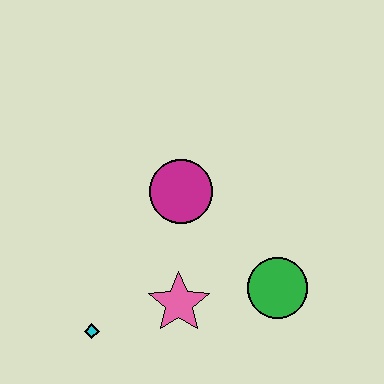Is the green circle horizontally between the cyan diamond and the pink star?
No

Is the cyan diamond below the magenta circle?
Yes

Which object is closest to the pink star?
The cyan diamond is closest to the pink star.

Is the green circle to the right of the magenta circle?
Yes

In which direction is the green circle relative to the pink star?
The green circle is to the right of the pink star.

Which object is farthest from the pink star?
The magenta circle is farthest from the pink star.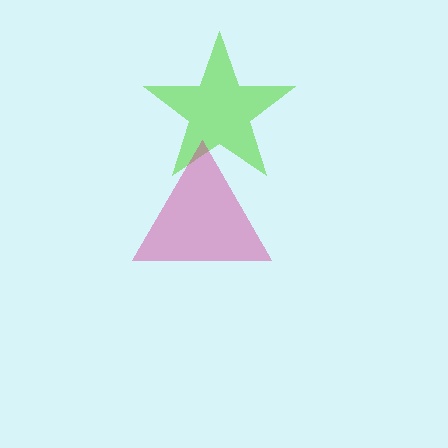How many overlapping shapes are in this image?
There are 2 overlapping shapes in the image.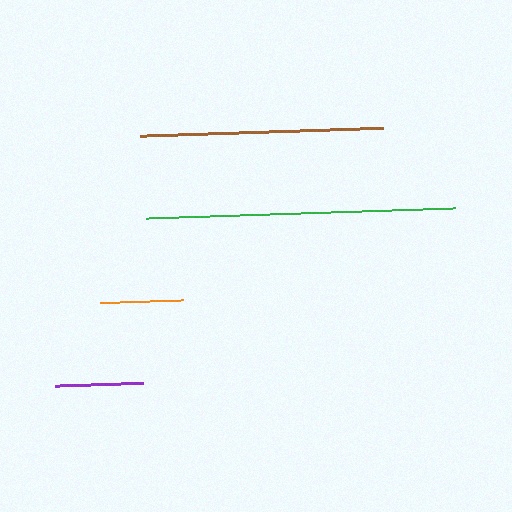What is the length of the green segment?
The green segment is approximately 309 pixels long.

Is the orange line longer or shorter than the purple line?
The purple line is longer than the orange line.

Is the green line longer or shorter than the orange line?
The green line is longer than the orange line.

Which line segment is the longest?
The green line is the longest at approximately 309 pixels.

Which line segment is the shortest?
The orange line is the shortest at approximately 83 pixels.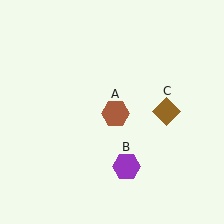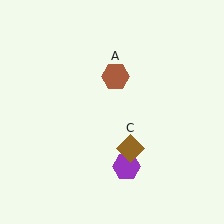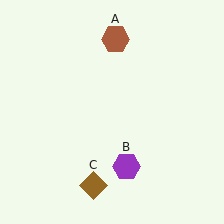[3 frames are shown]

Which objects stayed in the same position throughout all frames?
Purple hexagon (object B) remained stationary.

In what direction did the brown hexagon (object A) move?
The brown hexagon (object A) moved up.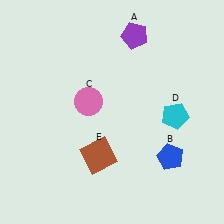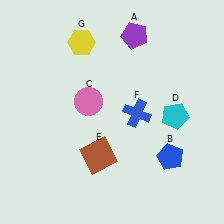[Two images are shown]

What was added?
A blue cross (F), a yellow hexagon (G) were added in Image 2.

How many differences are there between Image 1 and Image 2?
There are 2 differences between the two images.